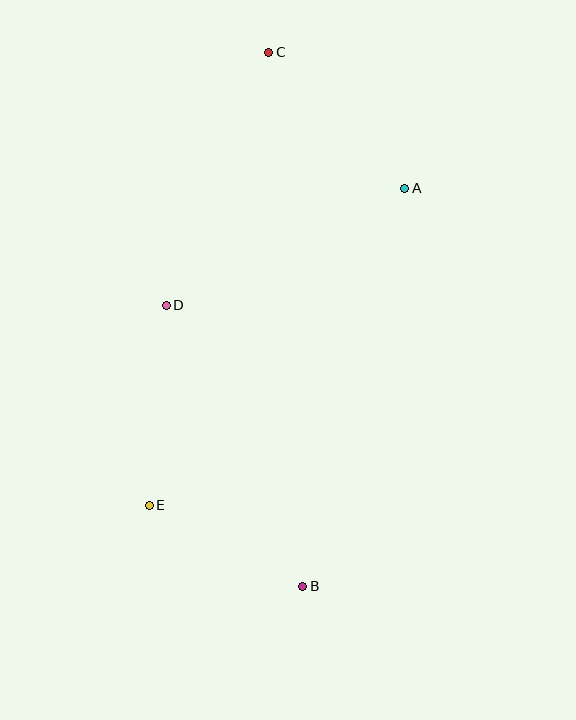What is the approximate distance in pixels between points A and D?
The distance between A and D is approximately 265 pixels.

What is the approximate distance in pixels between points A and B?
The distance between A and B is approximately 410 pixels.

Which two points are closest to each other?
Points B and E are closest to each other.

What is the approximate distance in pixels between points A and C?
The distance between A and C is approximately 192 pixels.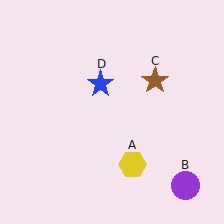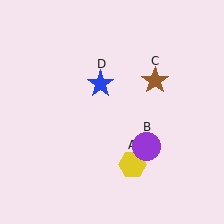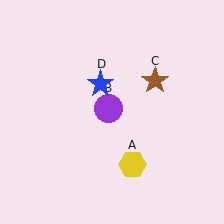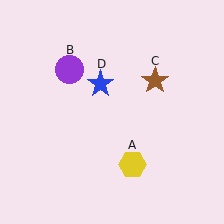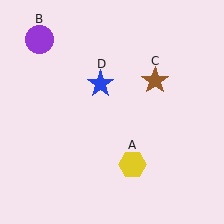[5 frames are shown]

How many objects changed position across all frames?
1 object changed position: purple circle (object B).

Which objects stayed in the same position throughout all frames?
Yellow hexagon (object A) and brown star (object C) and blue star (object D) remained stationary.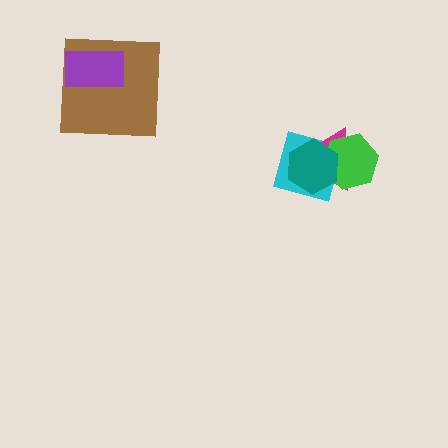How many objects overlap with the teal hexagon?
3 objects overlap with the teal hexagon.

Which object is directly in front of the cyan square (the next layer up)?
The magenta triangle is directly in front of the cyan square.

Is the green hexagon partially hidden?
Yes, it is partially covered by another shape.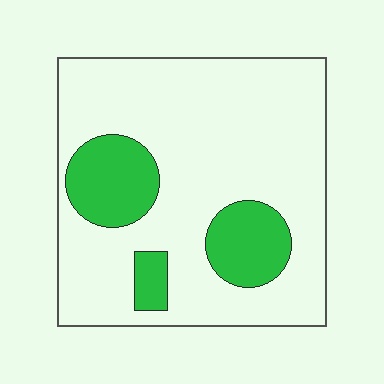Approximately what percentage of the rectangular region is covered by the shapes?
Approximately 20%.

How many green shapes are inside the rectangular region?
3.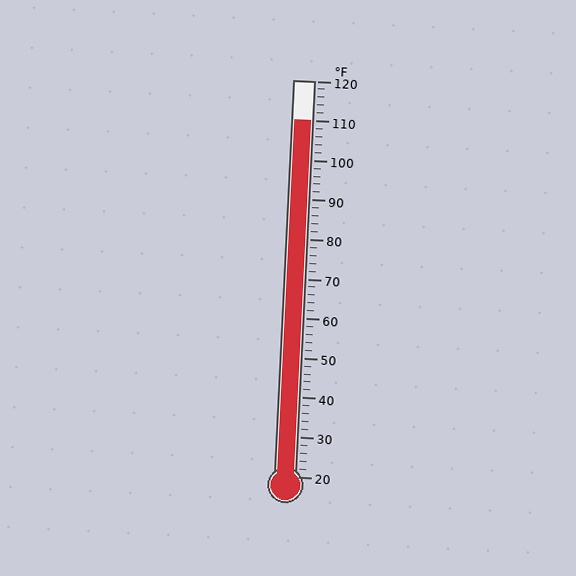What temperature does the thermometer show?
The thermometer shows approximately 110°F.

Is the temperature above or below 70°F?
The temperature is above 70°F.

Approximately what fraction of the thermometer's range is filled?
The thermometer is filled to approximately 90% of its range.